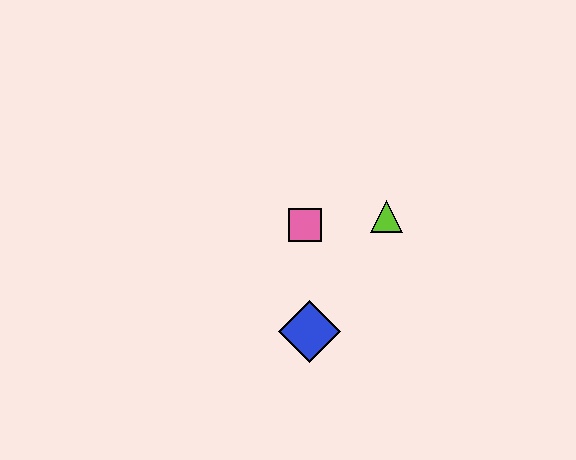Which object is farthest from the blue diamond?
The lime triangle is farthest from the blue diamond.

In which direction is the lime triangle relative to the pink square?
The lime triangle is to the right of the pink square.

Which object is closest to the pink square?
The lime triangle is closest to the pink square.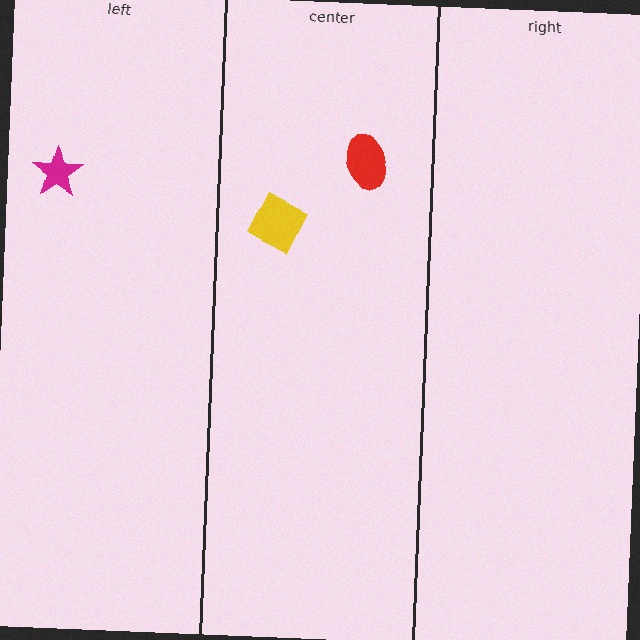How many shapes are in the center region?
2.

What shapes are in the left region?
The magenta star.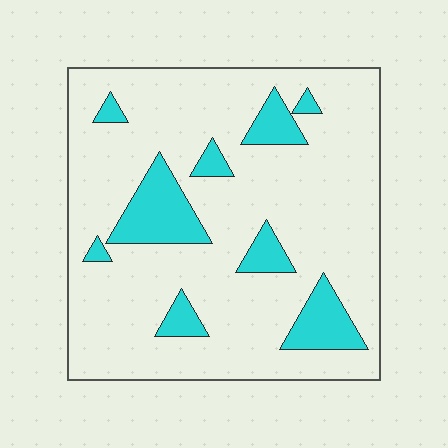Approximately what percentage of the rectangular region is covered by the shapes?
Approximately 15%.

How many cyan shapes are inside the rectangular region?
9.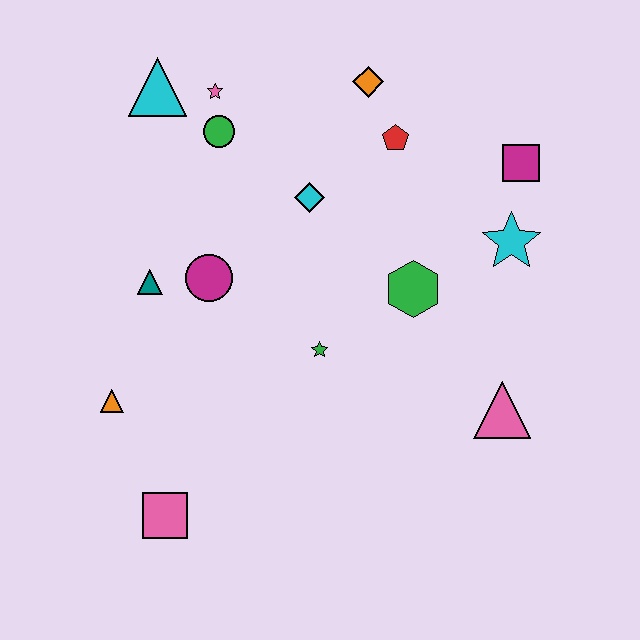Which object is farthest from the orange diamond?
The pink square is farthest from the orange diamond.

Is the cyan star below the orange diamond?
Yes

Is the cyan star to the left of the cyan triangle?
No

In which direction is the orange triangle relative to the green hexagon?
The orange triangle is to the left of the green hexagon.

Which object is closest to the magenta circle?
The teal triangle is closest to the magenta circle.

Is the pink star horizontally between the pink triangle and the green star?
No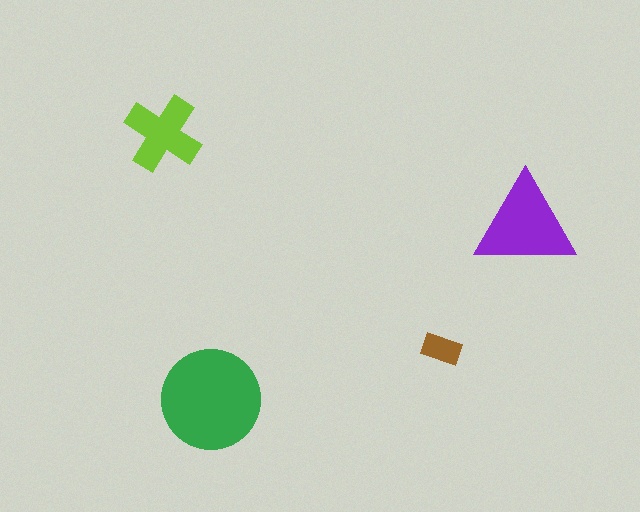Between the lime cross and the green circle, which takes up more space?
The green circle.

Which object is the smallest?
The brown rectangle.